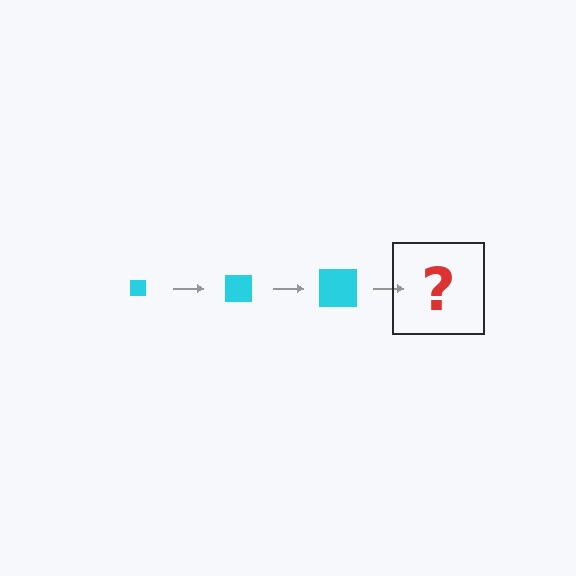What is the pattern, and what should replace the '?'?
The pattern is that the square gets progressively larger each step. The '?' should be a cyan square, larger than the previous one.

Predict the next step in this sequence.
The next step is a cyan square, larger than the previous one.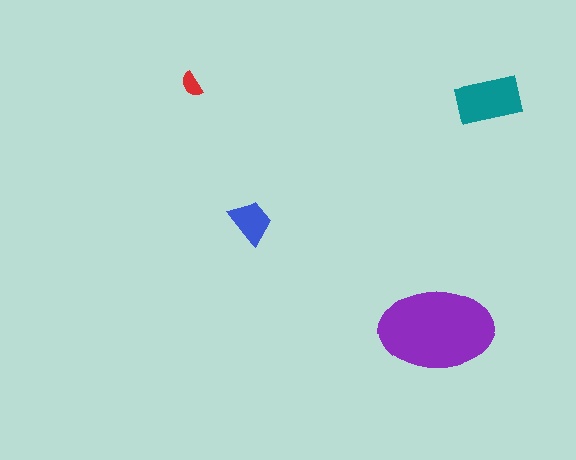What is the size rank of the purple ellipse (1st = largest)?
1st.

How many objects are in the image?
There are 4 objects in the image.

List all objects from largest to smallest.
The purple ellipse, the teal rectangle, the blue trapezoid, the red semicircle.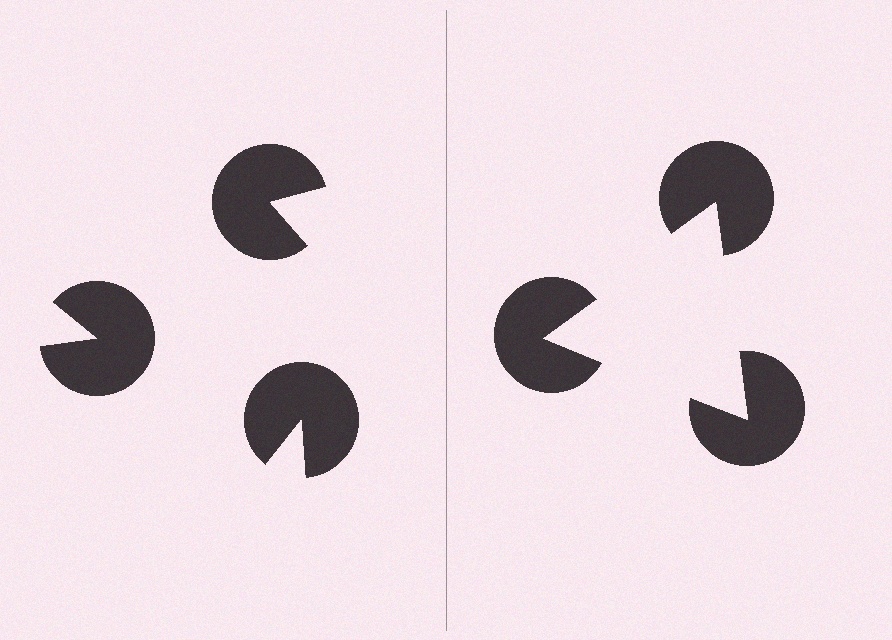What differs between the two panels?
The pac-man discs are positioned identically on both sides; only the wedge orientations differ. On the right they align to a triangle; on the left they are misaligned.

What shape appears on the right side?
An illusory triangle.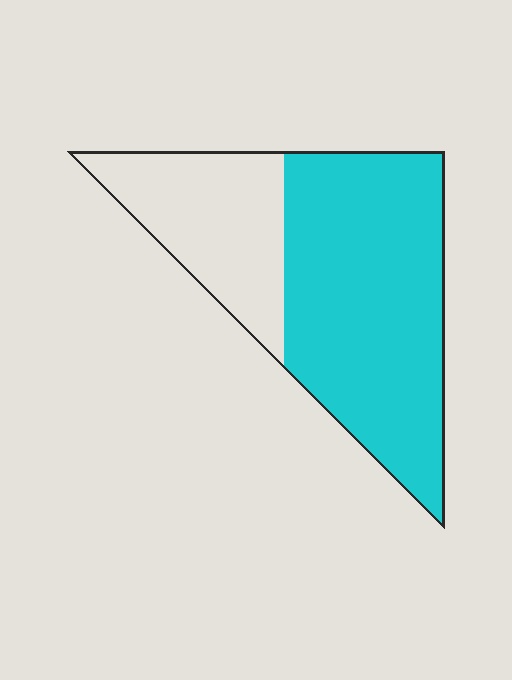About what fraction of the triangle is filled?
About two thirds (2/3).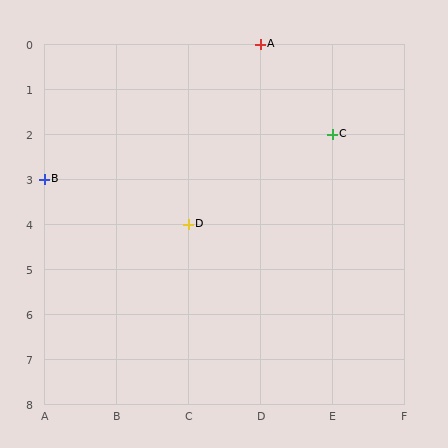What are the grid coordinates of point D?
Point D is at grid coordinates (C, 4).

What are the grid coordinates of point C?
Point C is at grid coordinates (E, 2).